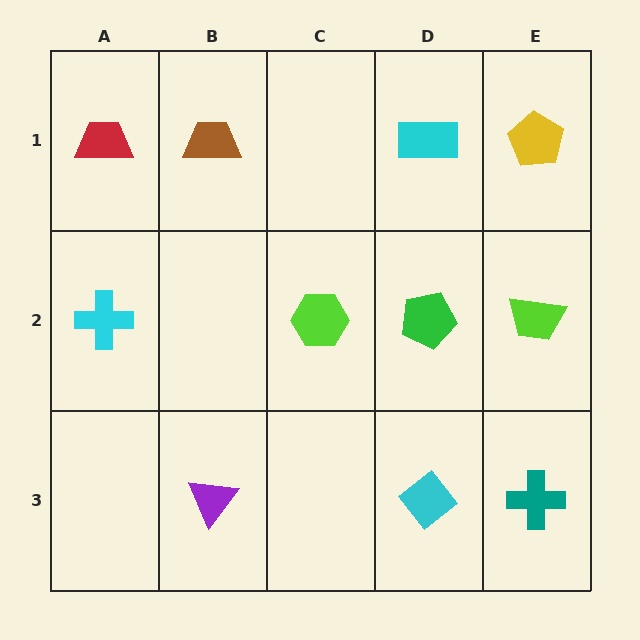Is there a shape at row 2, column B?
No, that cell is empty.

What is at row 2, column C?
A lime hexagon.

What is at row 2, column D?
A green pentagon.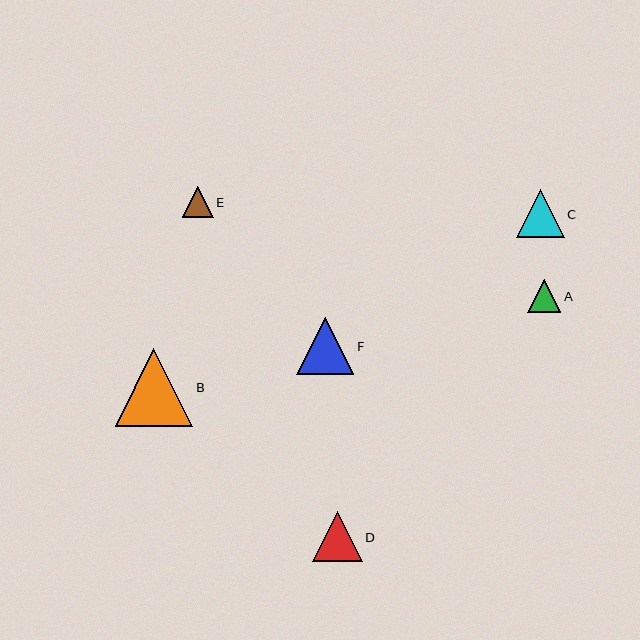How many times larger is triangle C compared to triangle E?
Triangle C is approximately 1.6 times the size of triangle E.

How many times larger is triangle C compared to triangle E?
Triangle C is approximately 1.6 times the size of triangle E.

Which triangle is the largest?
Triangle B is the largest with a size of approximately 77 pixels.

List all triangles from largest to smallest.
From largest to smallest: B, F, D, C, A, E.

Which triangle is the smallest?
Triangle E is the smallest with a size of approximately 31 pixels.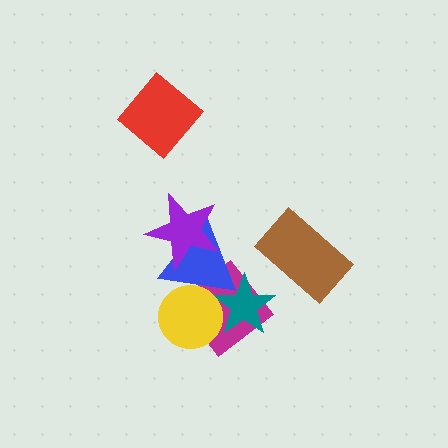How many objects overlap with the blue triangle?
4 objects overlap with the blue triangle.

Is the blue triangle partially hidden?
Yes, it is partially covered by another shape.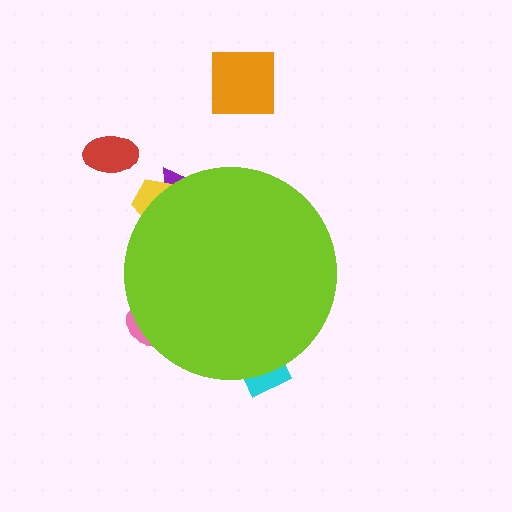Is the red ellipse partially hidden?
No, the red ellipse is fully visible.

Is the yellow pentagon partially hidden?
Yes, the yellow pentagon is partially hidden behind the lime circle.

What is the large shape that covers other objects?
A lime circle.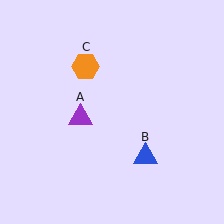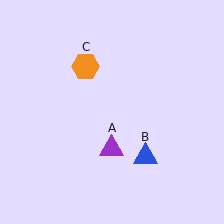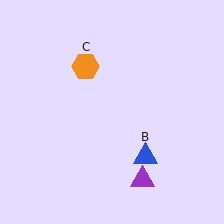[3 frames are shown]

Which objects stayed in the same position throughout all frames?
Blue triangle (object B) and orange hexagon (object C) remained stationary.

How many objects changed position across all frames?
1 object changed position: purple triangle (object A).